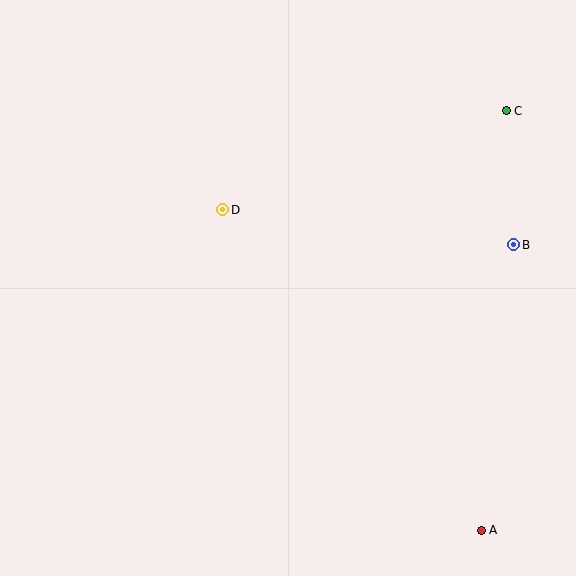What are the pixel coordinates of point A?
Point A is at (481, 530).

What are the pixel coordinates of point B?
Point B is at (514, 245).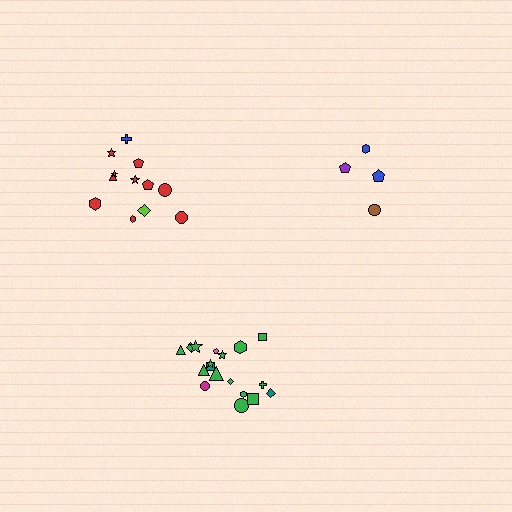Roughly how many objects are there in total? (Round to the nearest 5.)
Roughly 35 objects in total.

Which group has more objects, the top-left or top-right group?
The top-left group.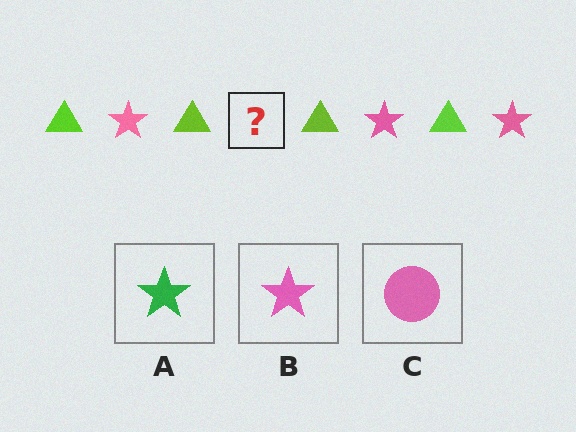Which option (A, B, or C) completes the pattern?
B.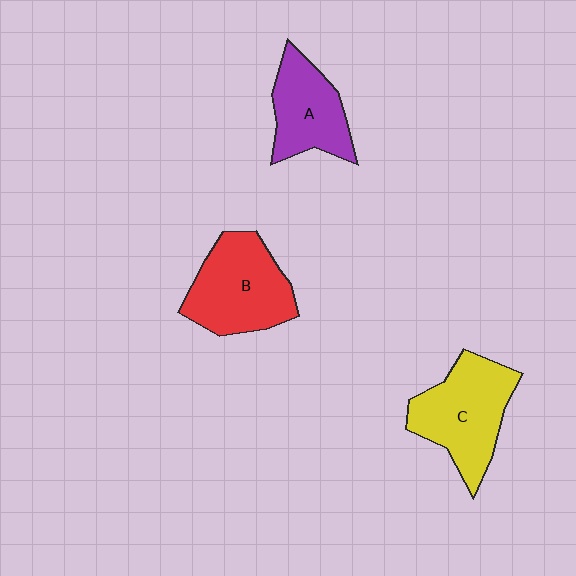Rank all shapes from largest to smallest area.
From largest to smallest: C (yellow), B (red), A (purple).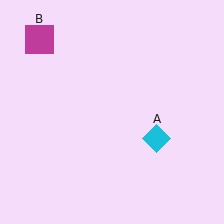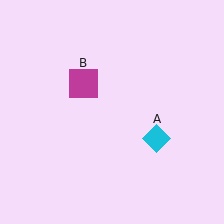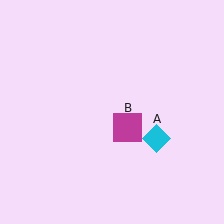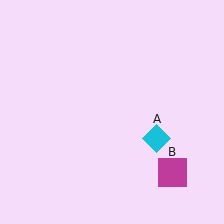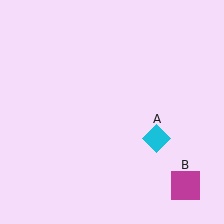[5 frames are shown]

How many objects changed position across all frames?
1 object changed position: magenta square (object B).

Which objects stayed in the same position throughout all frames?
Cyan diamond (object A) remained stationary.